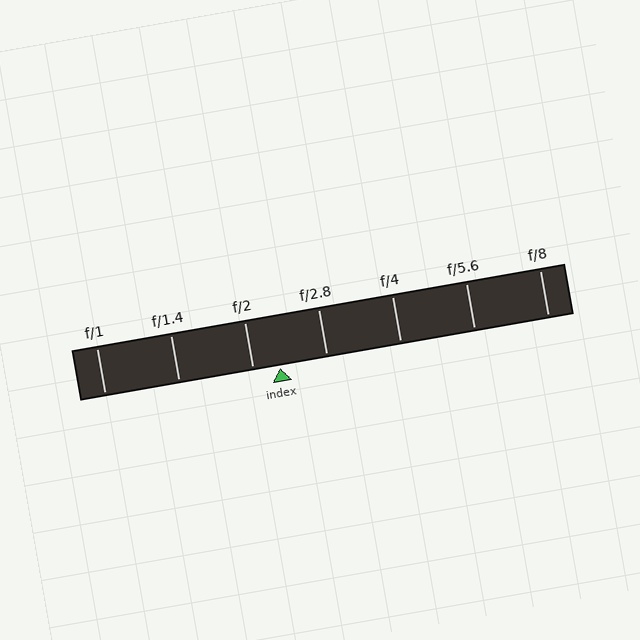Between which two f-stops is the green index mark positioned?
The index mark is between f/2 and f/2.8.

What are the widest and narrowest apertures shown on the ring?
The widest aperture shown is f/1 and the narrowest is f/8.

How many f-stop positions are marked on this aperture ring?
There are 7 f-stop positions marked.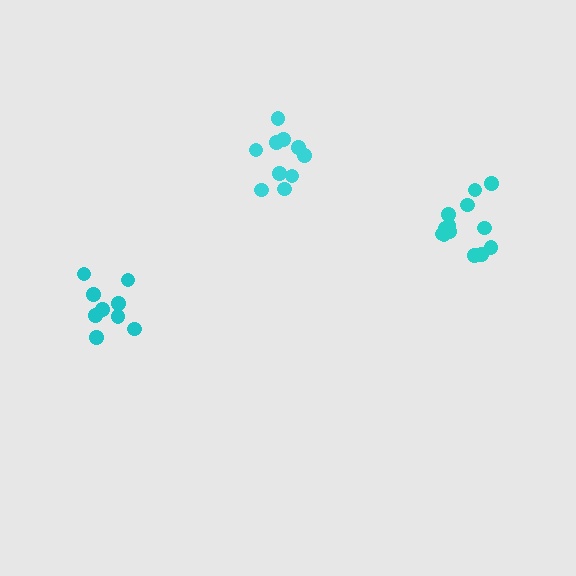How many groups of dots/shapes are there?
There are 3 groups.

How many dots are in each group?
Group 1: 14 dots, Group 2: 10 dots, Group 3: 9 dots (33 total).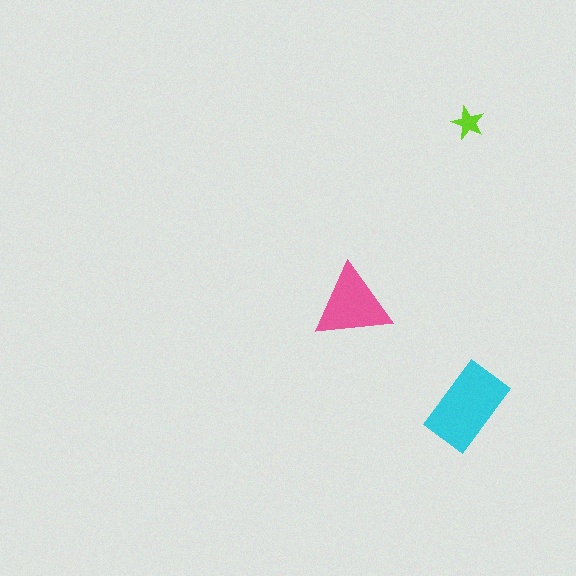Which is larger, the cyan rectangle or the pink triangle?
The cyan rectangle.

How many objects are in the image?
There are 3 objects in the image.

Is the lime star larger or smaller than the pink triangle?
Smaller.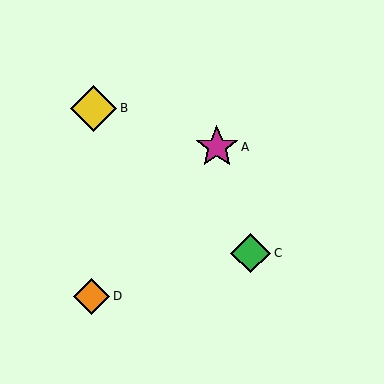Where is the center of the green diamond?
The center of the green diamond is at (251, 253).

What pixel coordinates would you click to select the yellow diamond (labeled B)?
Click at (94, 108) to select the yellow diamond B.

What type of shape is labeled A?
Shape A is a magenta star.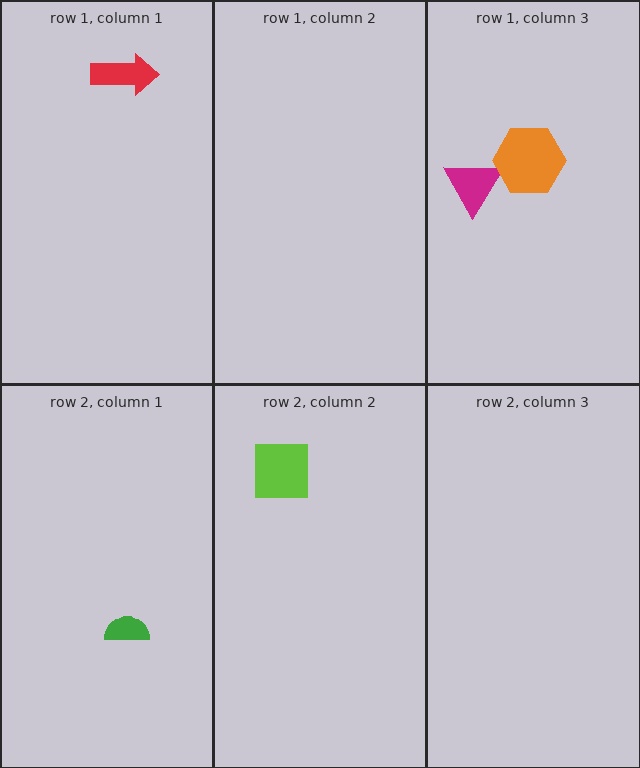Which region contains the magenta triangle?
The row 1, column 3 region.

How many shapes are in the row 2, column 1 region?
1.